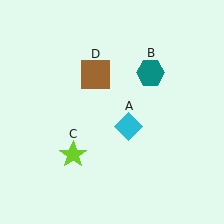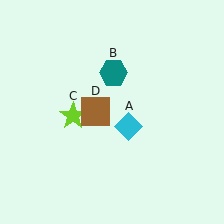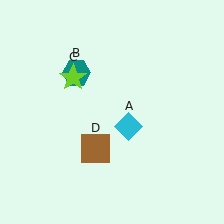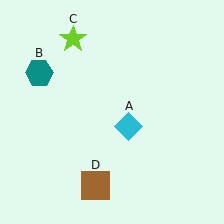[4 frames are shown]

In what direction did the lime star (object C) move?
The lime star (object C) moved up.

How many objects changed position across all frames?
3 objects changed position: teal hexagon (object B), lime star (object C), brown square (object D).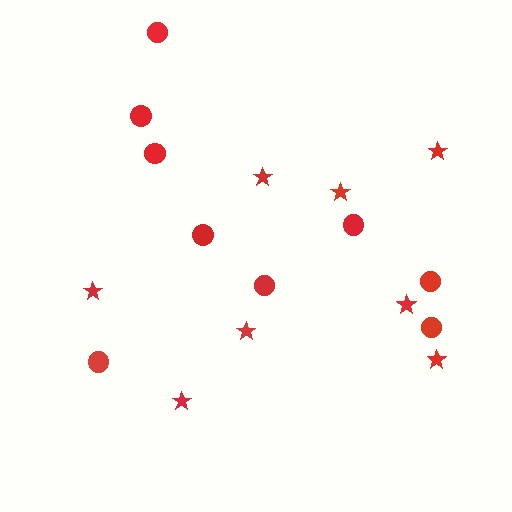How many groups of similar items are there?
There are 2 groups: one group of circles (9) and one group of stars (8).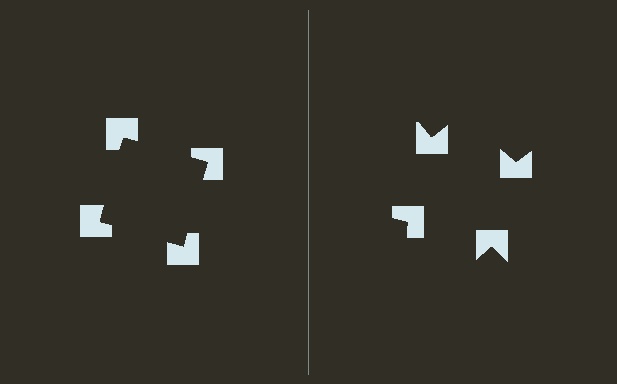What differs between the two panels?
The notched squares are positioned identically on both sides; only the wedge orientations differ. On the left they align to a square; on the right they are misaligned.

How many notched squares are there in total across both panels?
8 — 4 on each side.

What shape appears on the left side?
An illusory square.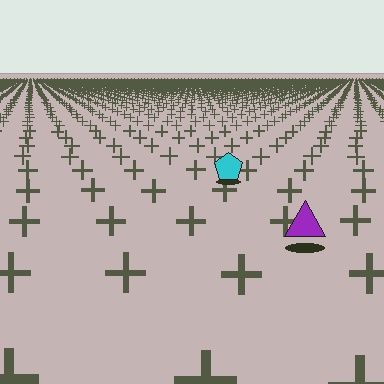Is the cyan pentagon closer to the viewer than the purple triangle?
No. The purple triangle is closer — you can tell from the texture gradient: the ground texture is coarser near it.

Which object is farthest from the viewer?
The cyan pentagon is farthest from the viewer. It appears smaller and the ground texture around it is denser.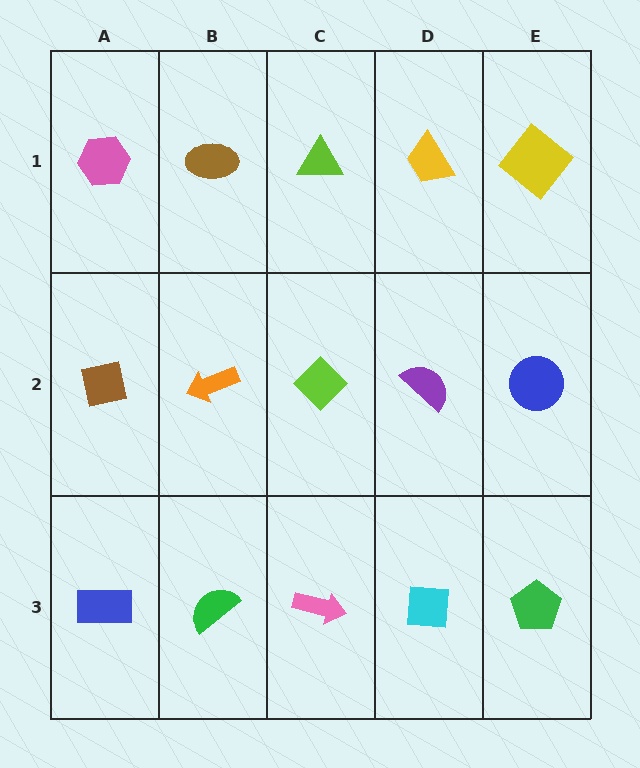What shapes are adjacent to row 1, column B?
An orange arrow (row 2, column B), a pink hexagon (row 1, column A), a lime triangle (row 1, column C).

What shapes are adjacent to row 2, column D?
A yellow trapezoid (row 1, column D), a cyan square (row 3, column D), a lime diamond (row 2, column C), a blue circle (row 2, column E).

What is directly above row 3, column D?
A purple semicircle.